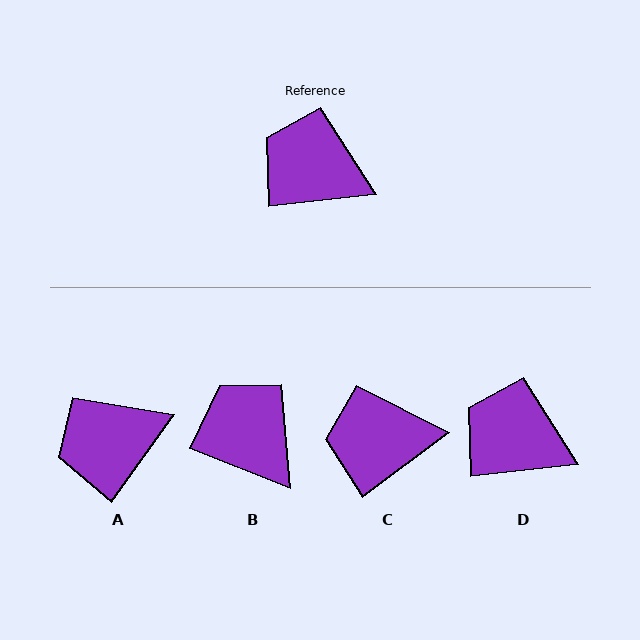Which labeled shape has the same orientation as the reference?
D.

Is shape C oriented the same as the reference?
No, it is off by about 31 degrees.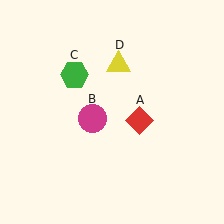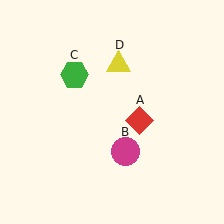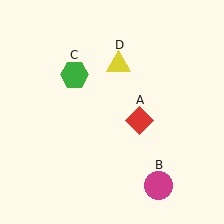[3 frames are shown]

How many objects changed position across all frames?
1 object changed position: magenta circle (object B).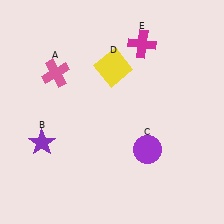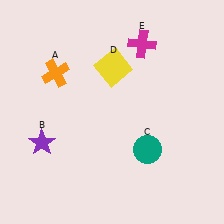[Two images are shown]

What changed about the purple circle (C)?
In Image 1, C is purple. In Image 2, it changed to teal.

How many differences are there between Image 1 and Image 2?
There are 2 differences between the two images.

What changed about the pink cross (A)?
In Image 1, A is pink. In Image 2, it changed to orange.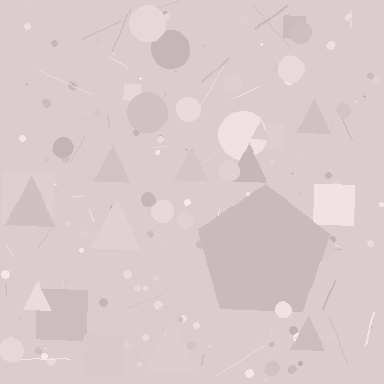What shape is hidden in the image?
A pentagon is hidden in the image.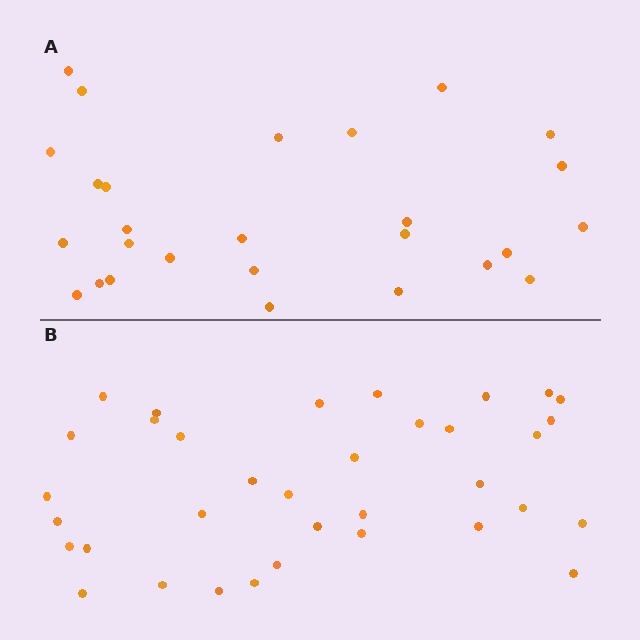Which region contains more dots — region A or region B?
Region B (the bottom region) has more dots.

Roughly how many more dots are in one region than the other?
Region B has roughly 8 or so more dots than region A.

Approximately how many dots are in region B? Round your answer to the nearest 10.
About 40 dots. (The exact count is 35, which rounds to 40.)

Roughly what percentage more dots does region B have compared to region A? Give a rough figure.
About 30% more.